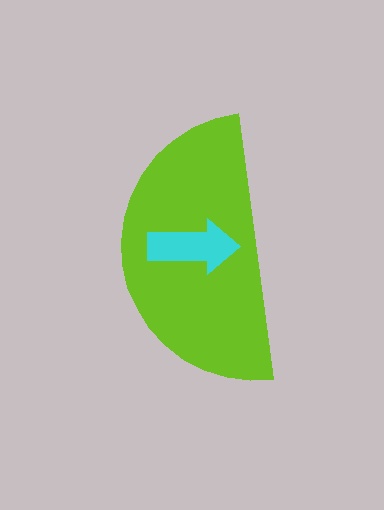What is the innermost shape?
The cyan arrow.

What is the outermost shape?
The lime semicircle.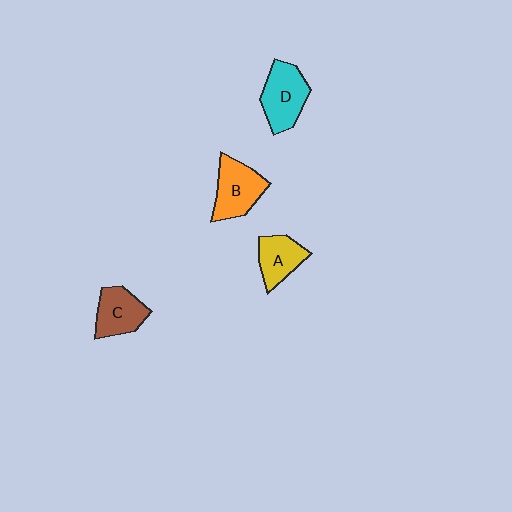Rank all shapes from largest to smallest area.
From largest to smallest: D (cyan), B (orange), C (brown), A (yellow).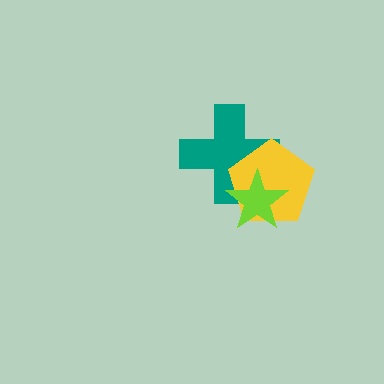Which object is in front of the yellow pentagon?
The lime star is in front of the yellow pentagon.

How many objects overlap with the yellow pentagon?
2 objects overlap with the yellow pentagon.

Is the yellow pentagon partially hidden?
Yes, it is partially covered by another shape.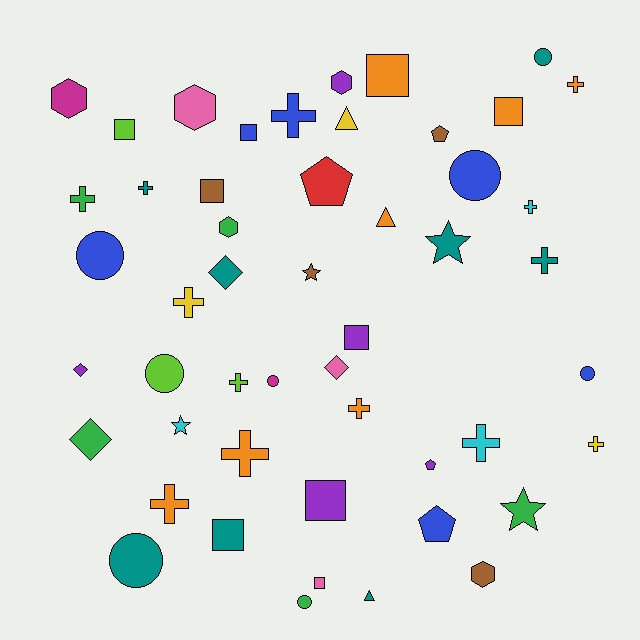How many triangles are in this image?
There are 3 triangles.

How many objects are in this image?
There are 50 objects.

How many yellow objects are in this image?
There are 3 yellow objects.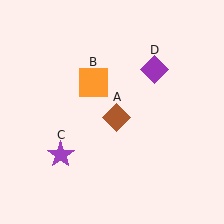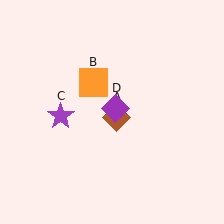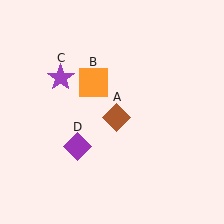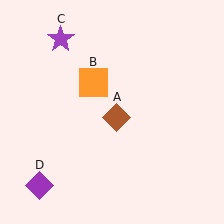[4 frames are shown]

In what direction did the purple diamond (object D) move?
The purple diamond (object D) moved down and to the left.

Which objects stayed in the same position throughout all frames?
Brown diamond (object A) and orange square (object B) remained stationary.